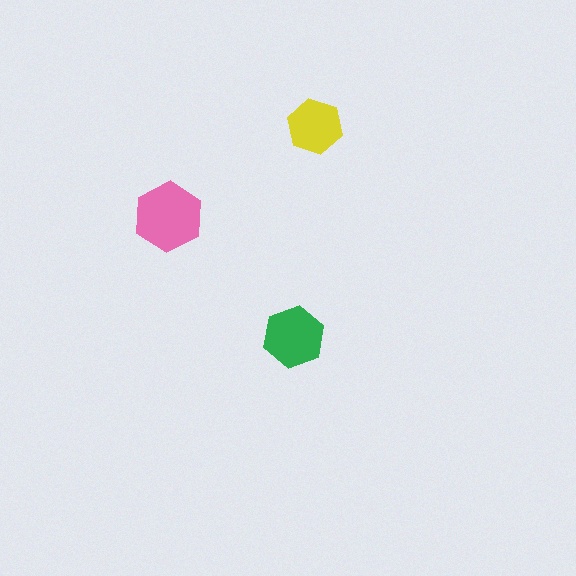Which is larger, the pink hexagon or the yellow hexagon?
The pink one.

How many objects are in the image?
There are 3 objects in the image.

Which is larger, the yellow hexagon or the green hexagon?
The green one.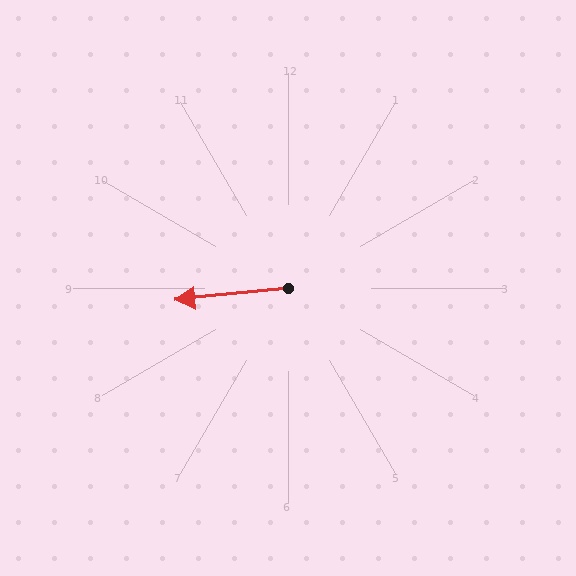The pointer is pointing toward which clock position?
Roughly 9 o'clock.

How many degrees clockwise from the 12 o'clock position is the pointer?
Approximately 264 degrees.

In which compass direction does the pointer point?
West.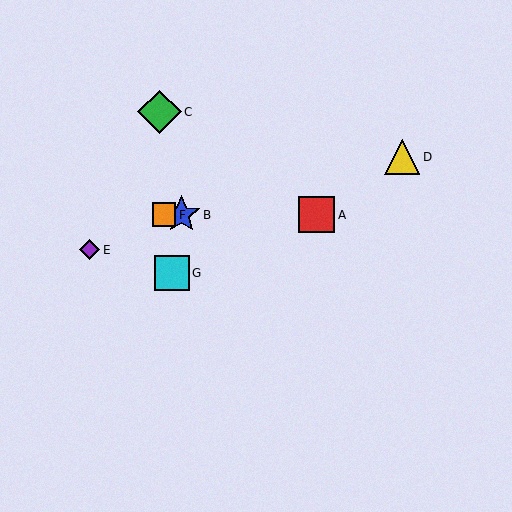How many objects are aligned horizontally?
3 objects (A, B, F) are aligned horizontally.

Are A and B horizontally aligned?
Yes, both are at y≈215.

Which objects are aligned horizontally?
Objects A, B, F are aligned horizontally.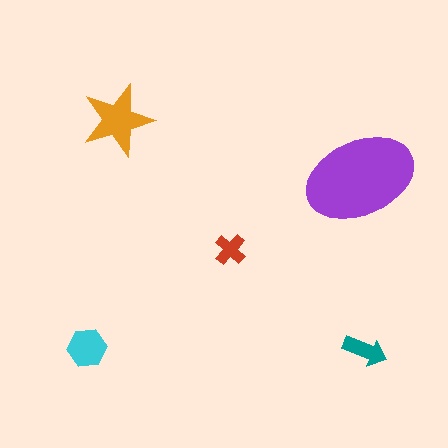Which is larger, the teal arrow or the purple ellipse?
The purple ellipse.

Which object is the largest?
The purple ellipse.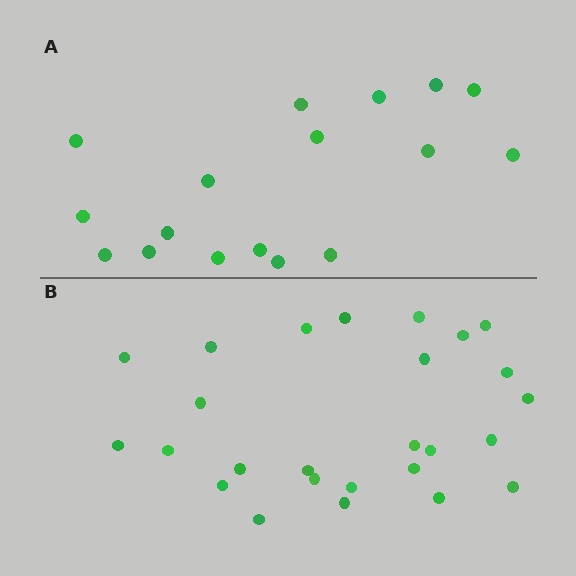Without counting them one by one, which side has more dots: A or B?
Region B (the bottom region) has more dots.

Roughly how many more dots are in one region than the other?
Region B has roughly 8 or so more dots than region A.